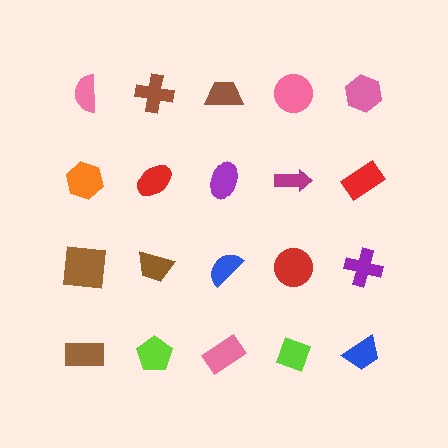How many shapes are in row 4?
5 shapes.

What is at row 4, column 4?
A lime diamond.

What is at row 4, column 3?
A pink rectangle.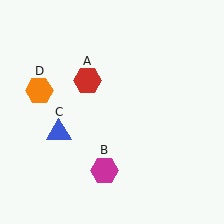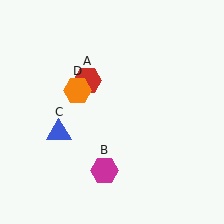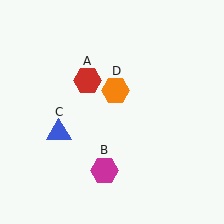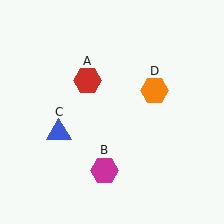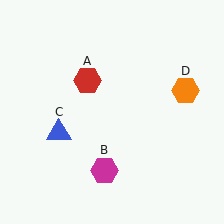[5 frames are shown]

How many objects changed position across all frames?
1 object changed position: orange hexagon (object D).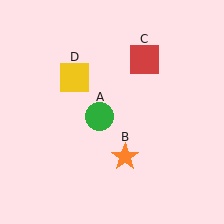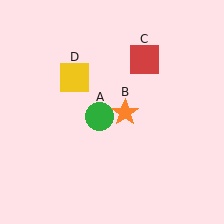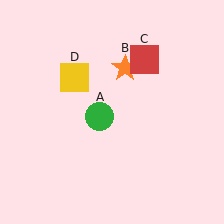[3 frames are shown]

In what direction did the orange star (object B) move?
The orange star (object B) moved up.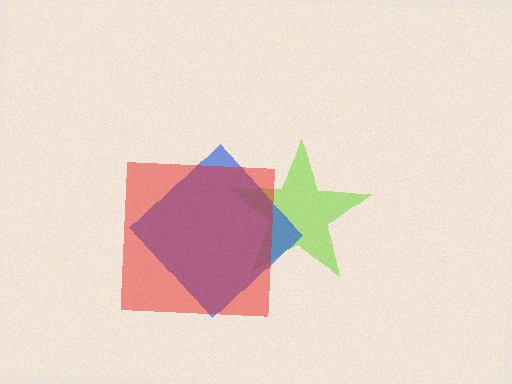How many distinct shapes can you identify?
There are 3 distinct shapes: a lime star, a blue diamond, a red square.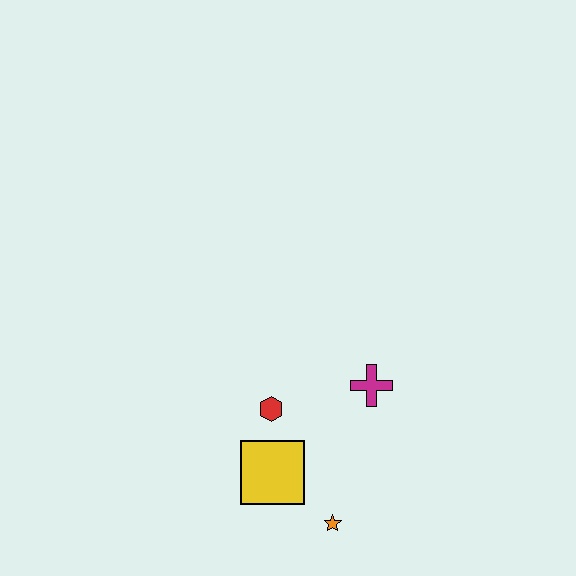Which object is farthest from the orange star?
The magenta cross is farthest from the orange star.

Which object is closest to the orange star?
The yellow square is closest to the orange star.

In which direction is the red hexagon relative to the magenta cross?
The red hexagon is to the left of the magenta cross.